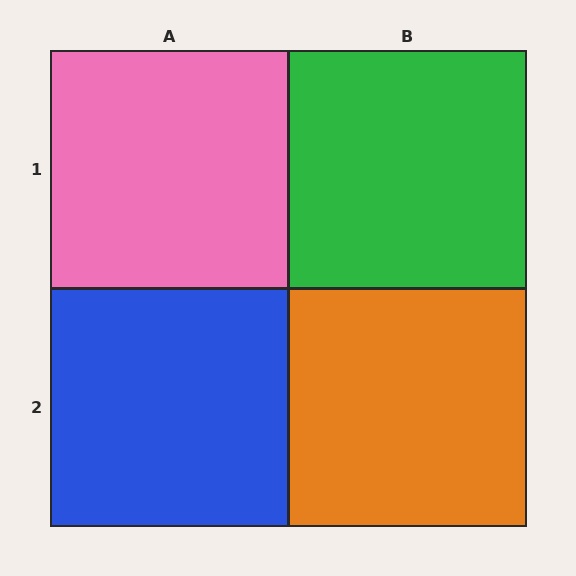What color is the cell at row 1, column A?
Pink.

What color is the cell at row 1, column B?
Green.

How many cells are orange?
1 cell is orange.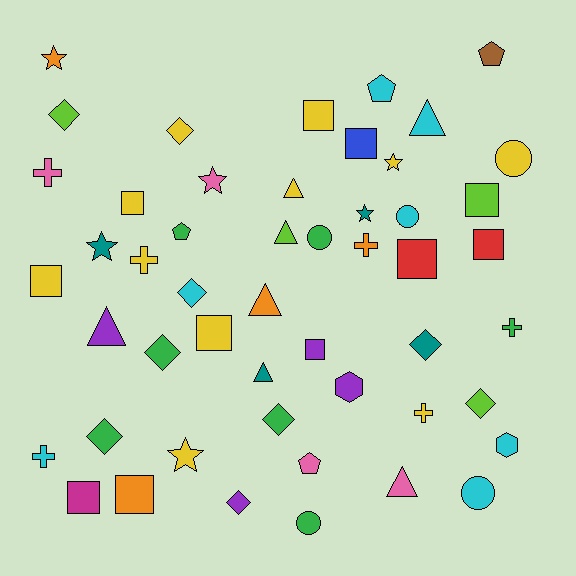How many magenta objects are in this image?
There is 1 magenta object.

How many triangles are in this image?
There are 7 triangles.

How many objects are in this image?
There are 50 objects.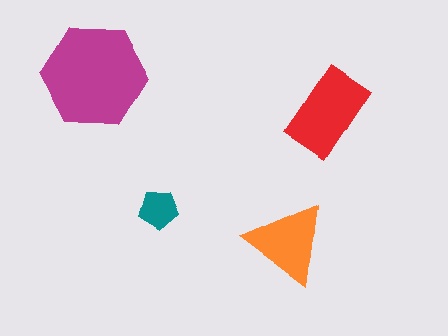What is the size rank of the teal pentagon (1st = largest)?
4th.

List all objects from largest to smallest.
The magenta hexagon, the red rectangle, the orange triangle, the teal pentagon.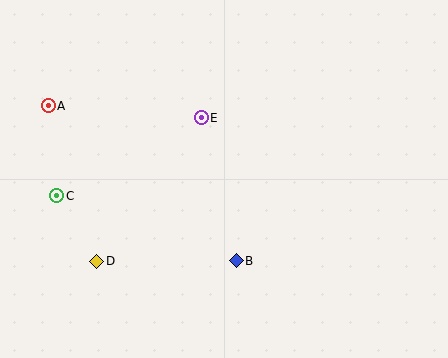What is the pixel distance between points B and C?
The distance between B and C is 191 pixels.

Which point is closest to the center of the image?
Point E at (201, 118) is closest to the center.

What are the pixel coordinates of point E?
Point E is at (201, 118).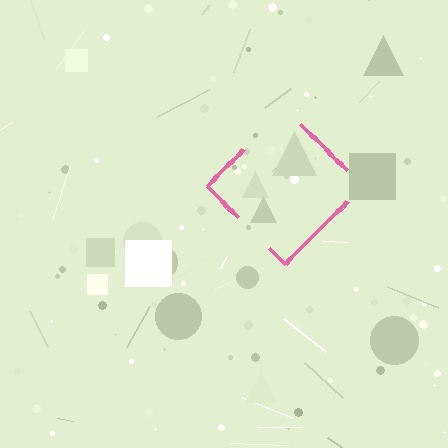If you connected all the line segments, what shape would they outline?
They would outline a diamond.